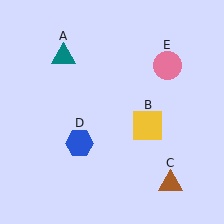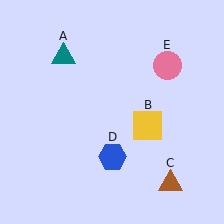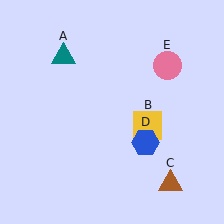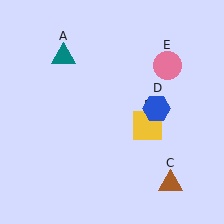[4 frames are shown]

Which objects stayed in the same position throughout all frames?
Teal triangle (object A) and yellow square (object B) and brown triangle (object C) and pink circle (object E) remained stationary.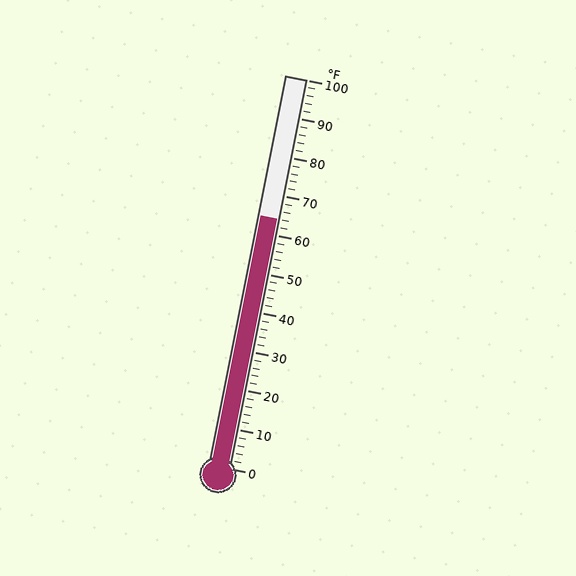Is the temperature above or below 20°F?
The temperature is above 20°F.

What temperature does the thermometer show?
The thermometer shows approximately 64°F.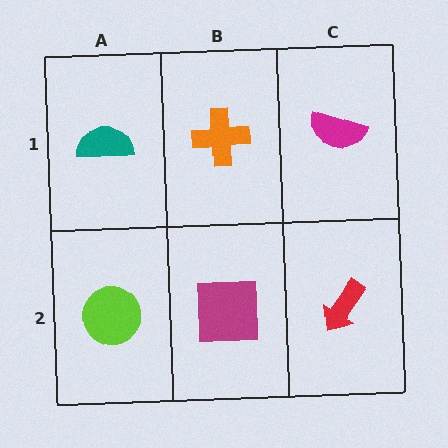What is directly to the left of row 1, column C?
An orange cross.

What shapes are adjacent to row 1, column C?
A red arrow (row 2, column C), an orange cross (row 1, column B).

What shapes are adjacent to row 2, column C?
A magenta semicircle (row 1, column C), a magenta square (row 2, column B).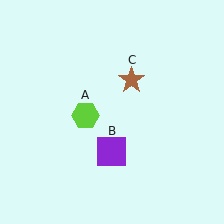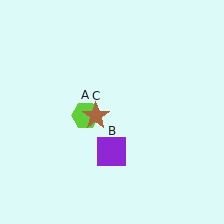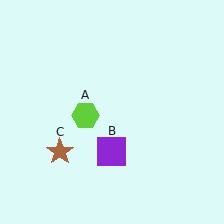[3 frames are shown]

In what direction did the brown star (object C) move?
The brown star (object C) moved down and to the left.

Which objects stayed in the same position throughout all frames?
Lime hexagon (object A) and purple square (object B) remained stationary.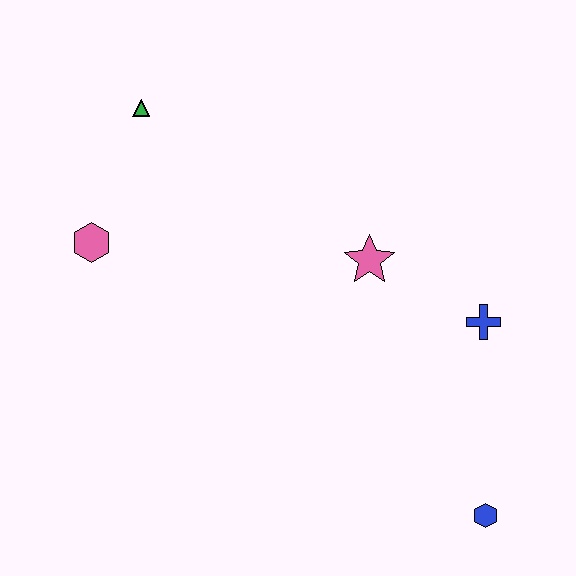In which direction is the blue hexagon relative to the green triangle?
The blue hexagon is below the green triangle.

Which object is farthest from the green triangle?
The blue hexagon is farthest from the green triangle.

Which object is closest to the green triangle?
The pink hexagon is closest to the green triangle.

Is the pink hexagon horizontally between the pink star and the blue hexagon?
No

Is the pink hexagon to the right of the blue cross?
No